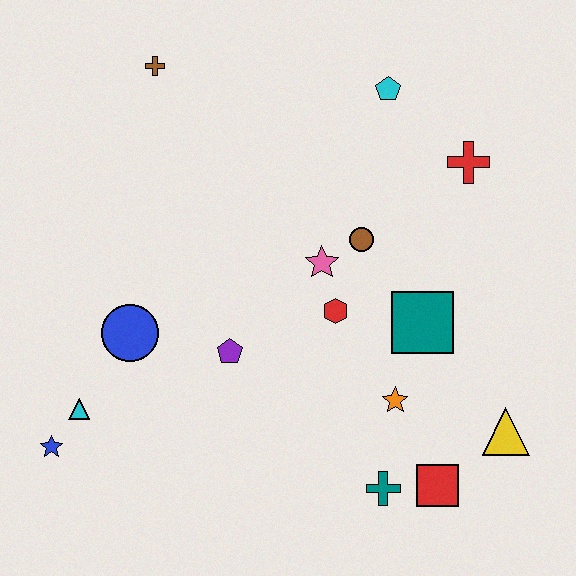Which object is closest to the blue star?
The cyan triangle is closest to the blue star.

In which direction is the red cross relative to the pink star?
The red cross is to the right of the pink star.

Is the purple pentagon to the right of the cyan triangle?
Yes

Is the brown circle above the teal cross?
Yes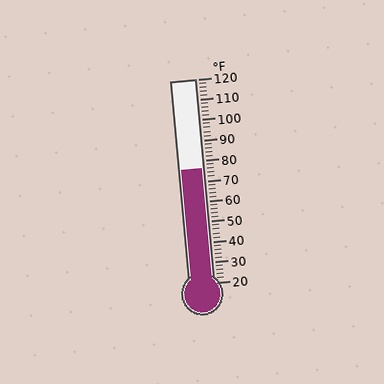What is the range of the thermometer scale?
The thermometer scale ranges from 20°F to 120°F.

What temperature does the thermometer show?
The thermometer shows approximately 76°F.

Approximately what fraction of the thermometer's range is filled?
The thermometer is filled to approximately 55% of its range.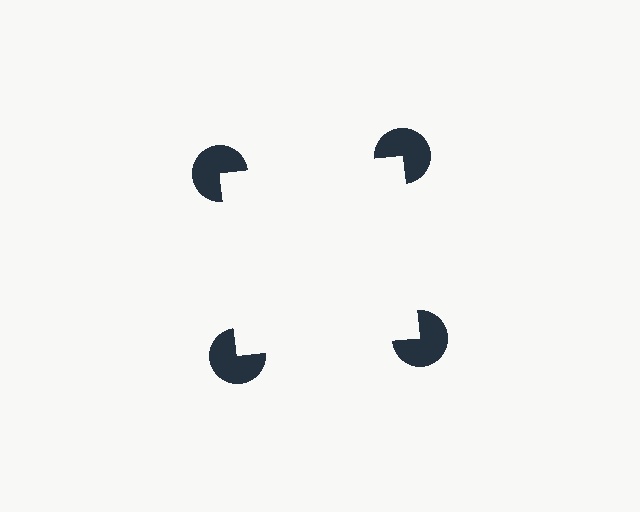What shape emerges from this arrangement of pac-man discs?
An illusory square — its edges are inferred from the aligned wedge cuts in the pac-man discs, not physically drawn.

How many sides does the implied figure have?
4 sides.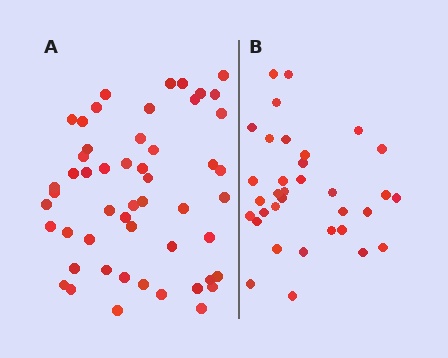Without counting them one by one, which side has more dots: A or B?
Region A (the left region) has more dots.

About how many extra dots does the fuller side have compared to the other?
Region A has approximately 20 more dots than region B.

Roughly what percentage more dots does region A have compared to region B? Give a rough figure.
About 55% more.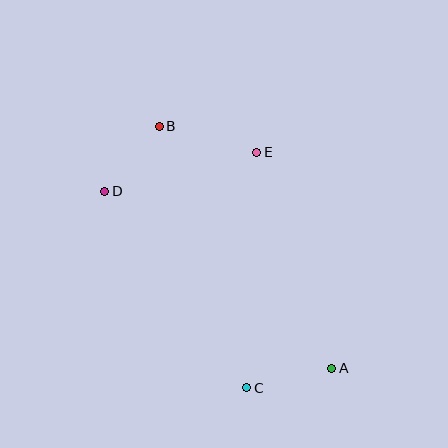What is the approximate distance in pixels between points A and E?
The distance between A and E is approximately 229 pixels.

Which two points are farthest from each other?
Points A and B are farthest from each other.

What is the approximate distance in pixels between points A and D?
The distance between A and D is approximately 288 pixels.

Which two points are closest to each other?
Points B and D are closest to each other.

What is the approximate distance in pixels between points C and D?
The distance between C and D is approximately 242 pixels.